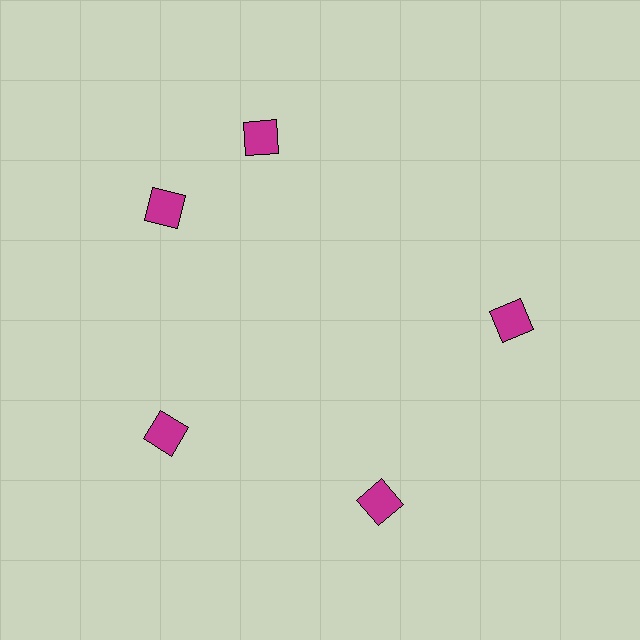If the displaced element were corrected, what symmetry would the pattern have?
It would have 5-fold rotational symmetry — the pattern would map onto itself every 72 degrees.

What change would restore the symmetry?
The symmetry would be restored by rotating it back into even spacing with its neighbors so that all 5 diamonds sit at equal angles and equal distance from the center.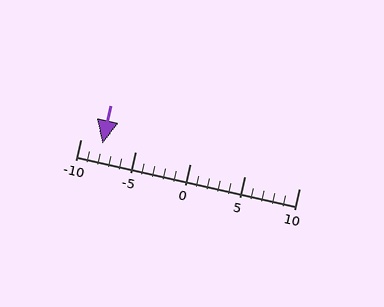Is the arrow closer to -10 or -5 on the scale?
The arrow is closer to -10.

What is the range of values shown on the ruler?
The ruler shows values from -10 to 10.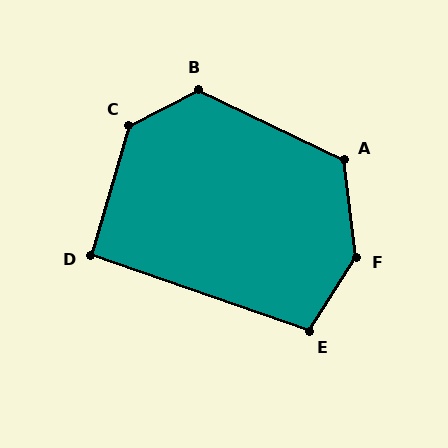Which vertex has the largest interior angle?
F, at approximately 140 degrees.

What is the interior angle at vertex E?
Approximately 104 degrees (obtuse).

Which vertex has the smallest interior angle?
D, at approximately 93 degrees.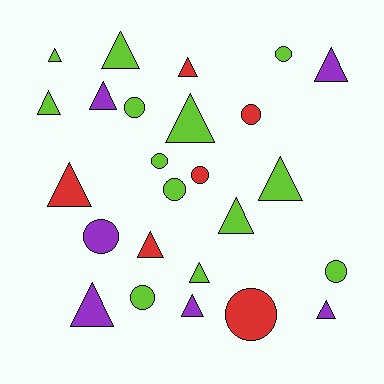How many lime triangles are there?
There are 7 lime triangles.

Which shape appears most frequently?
Triangle, with 15 objects.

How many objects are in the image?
There are 25 objects.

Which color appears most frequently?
Lime, with 13 objects.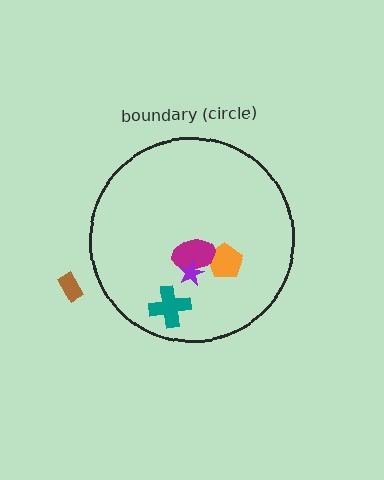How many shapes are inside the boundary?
4 inside, 1 outside.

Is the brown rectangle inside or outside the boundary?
Outside.